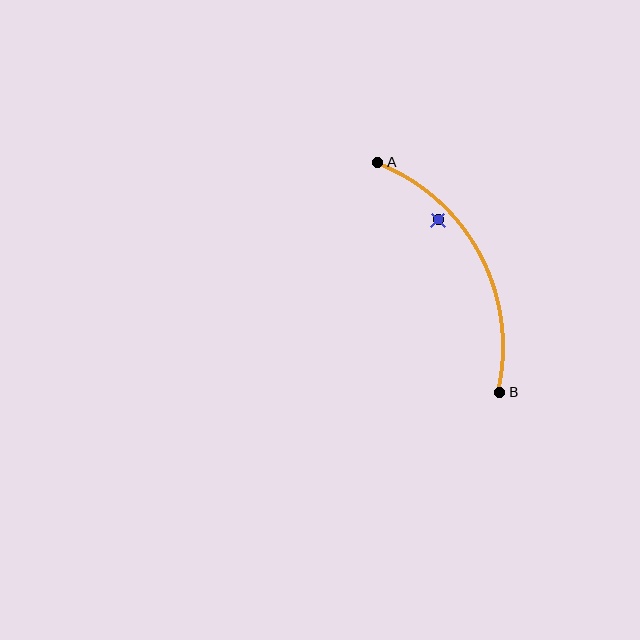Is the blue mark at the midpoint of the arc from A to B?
No — the blue mark does not lie on the arc at all. It sits slightly inside the curve.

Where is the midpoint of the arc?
The arc midpoint is the point on the curve farthest from the straight line joining A and B. It sits to the right of that line.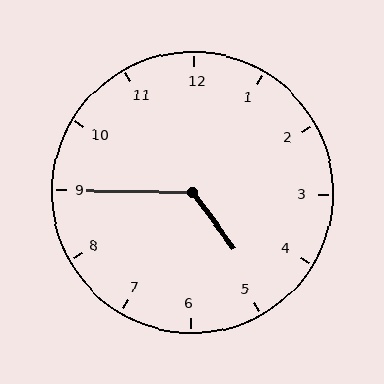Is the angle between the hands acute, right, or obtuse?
It is obtuse.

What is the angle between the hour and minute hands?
Approximately 128 degrees.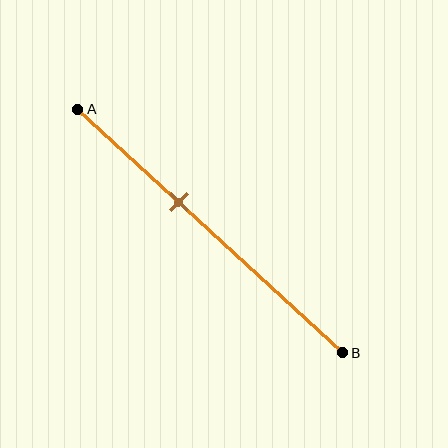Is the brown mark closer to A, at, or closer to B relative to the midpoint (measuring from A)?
The brown mark is closer to point A than the midpoint of segment AB.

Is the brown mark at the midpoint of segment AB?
No, the mark is at about 40% from A, not at the 50% midpoint.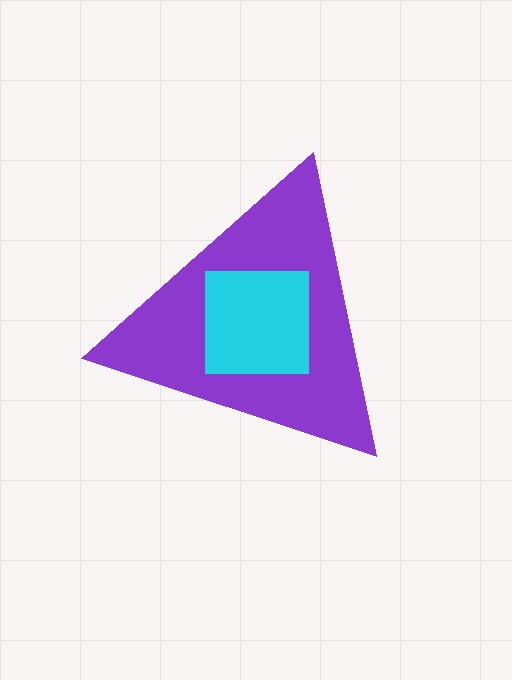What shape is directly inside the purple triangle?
The cyan square.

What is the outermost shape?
The purple triangle.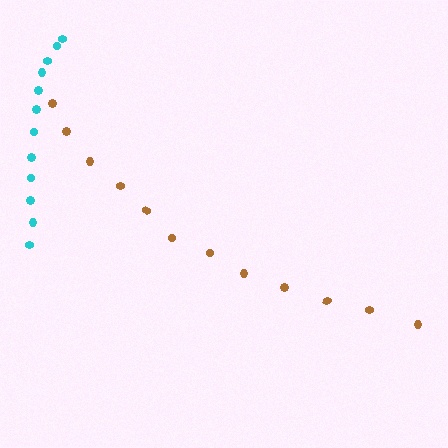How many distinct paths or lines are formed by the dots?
There are 2 distinct paths.